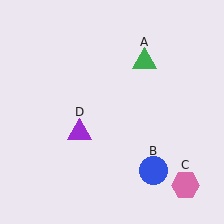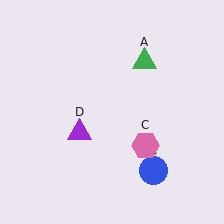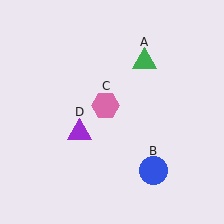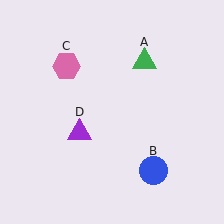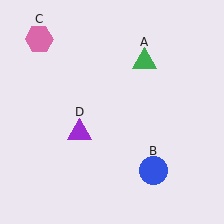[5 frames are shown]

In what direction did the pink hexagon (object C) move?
The pink hexagon (object C) moved up and to the left.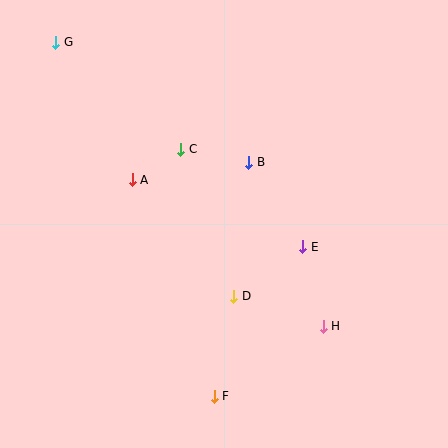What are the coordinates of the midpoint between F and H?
The midpoint between F and H is at (269, 361).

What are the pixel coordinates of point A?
Point A is at (132, 180).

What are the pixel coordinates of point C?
Point C is at (181, 149).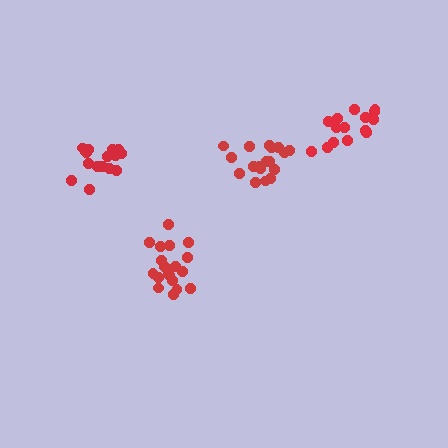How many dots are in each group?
Group 1: 15 dots, Group 2: 20 dots, Group 3: 16 dots, Group 4: 18 dots (69 total).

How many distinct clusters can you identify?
There are 4 distinct clusters.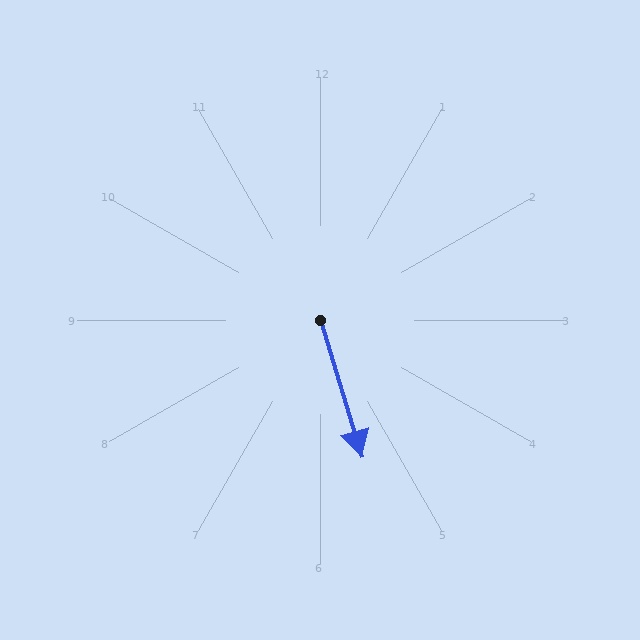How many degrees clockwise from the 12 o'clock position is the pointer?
Approximately 163 degrees.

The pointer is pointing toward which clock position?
Roughly 5 o'clock.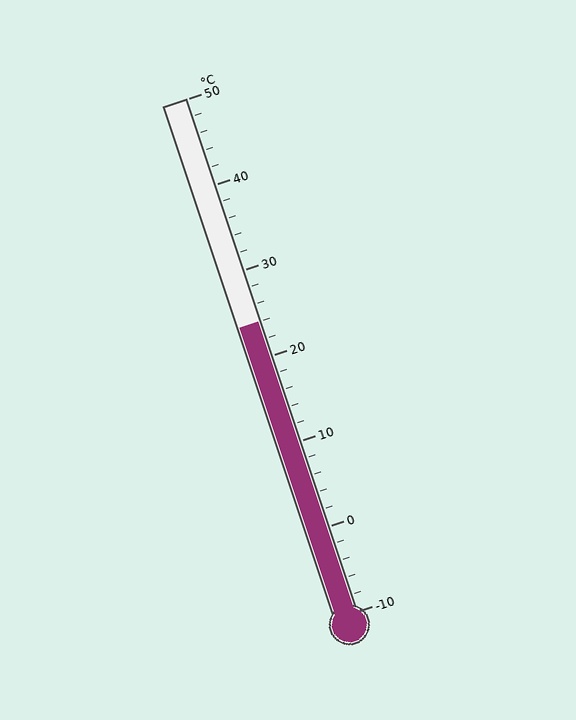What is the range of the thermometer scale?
The thermometer scale ranges from -10°C to 50°C.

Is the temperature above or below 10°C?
The temperature is above 10°C.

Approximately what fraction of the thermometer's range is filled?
The thermometer is filled to approximately 55% of its range.